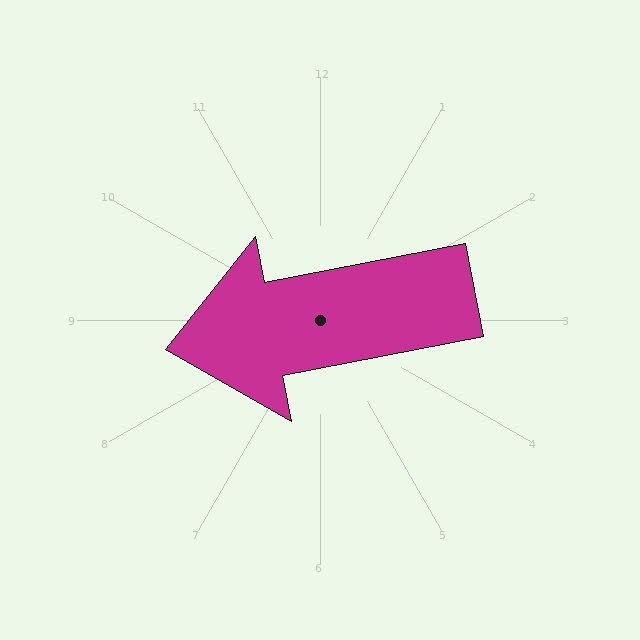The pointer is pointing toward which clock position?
Roughly 9 o'clock.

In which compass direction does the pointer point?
West.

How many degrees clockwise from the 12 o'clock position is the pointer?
Approximately 259 degrees.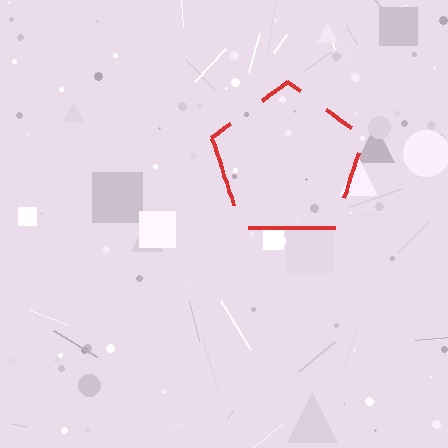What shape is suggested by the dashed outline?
The dashed outline suggests a pentagon.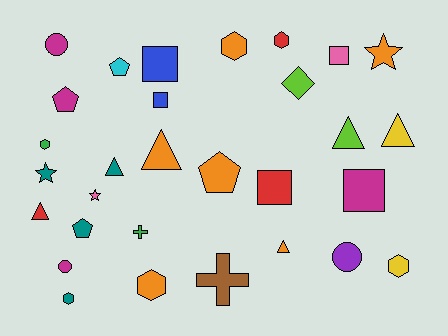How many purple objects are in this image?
There is 1 purple object.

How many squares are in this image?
There are 5 squares.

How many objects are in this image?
There are 30 objects.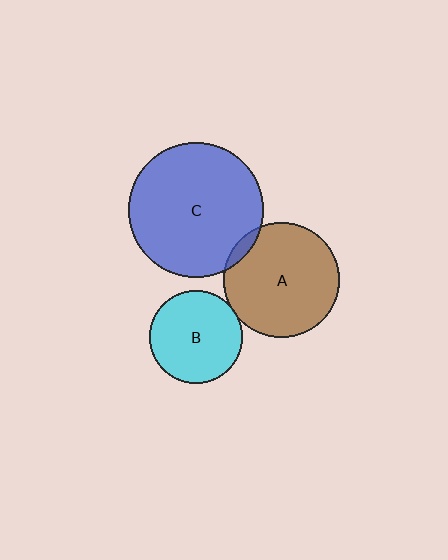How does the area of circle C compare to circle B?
Approximately 2.1 times.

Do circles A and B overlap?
Yes.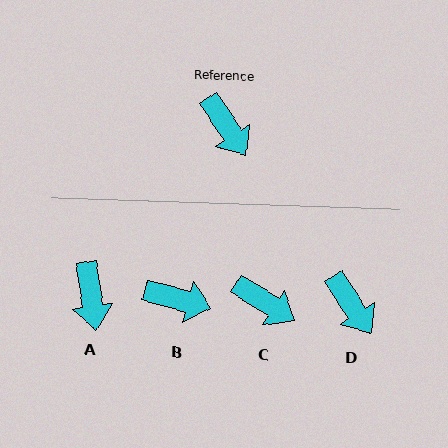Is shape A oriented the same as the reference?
No, it is off by about 24 degrees.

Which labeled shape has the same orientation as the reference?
D.